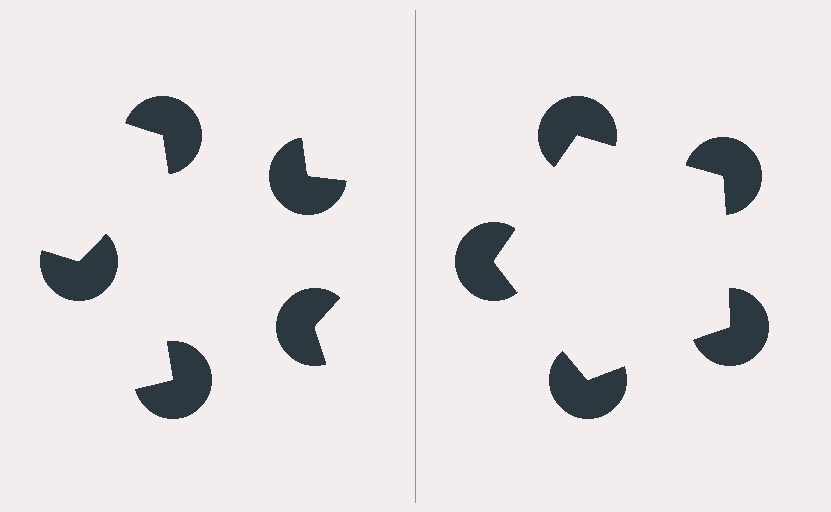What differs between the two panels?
The pac-man discs are positioned identically on both sides; only the wedge orientations differ. On the right they align to a pentagon; on the left they are misaligned.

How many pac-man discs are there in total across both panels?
10 — 5 on each side.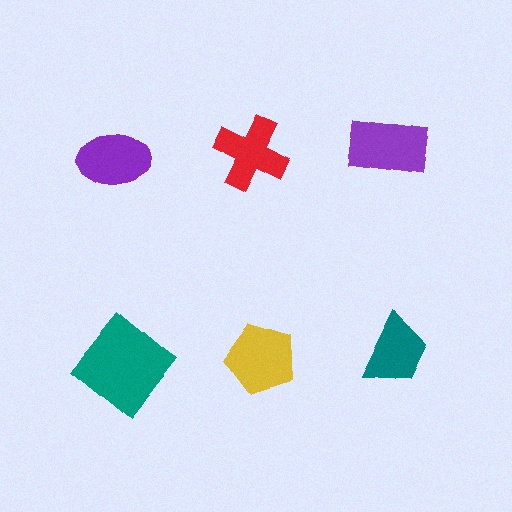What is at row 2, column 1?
A teal diamond.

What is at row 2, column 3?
A teal trapezoid.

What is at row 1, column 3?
A purple rectangle.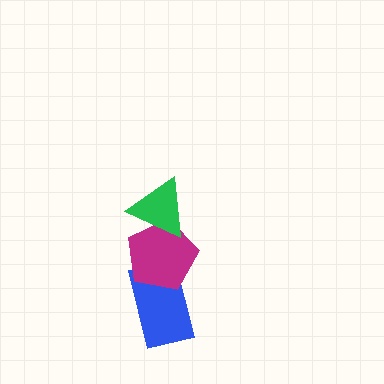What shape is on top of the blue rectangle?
The magenta pentagon is on top of the blue rectangle.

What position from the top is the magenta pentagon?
The magenta pentagon is 2nd from the top.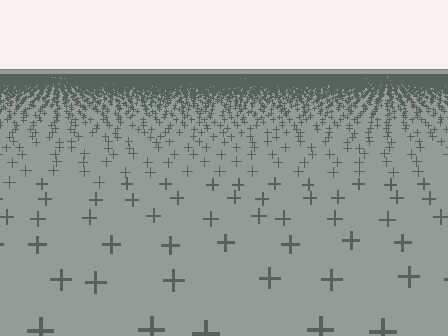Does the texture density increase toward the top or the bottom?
Density increases toward the top.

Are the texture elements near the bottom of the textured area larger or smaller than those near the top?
Larger. Near the bottom, elements are closer to the viewer and appear at a bigger on-screen size.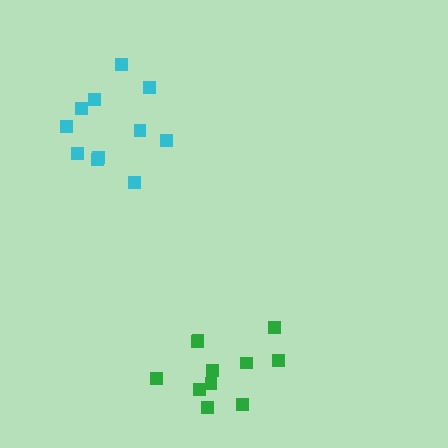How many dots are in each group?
Group 1: 11 dots, Group 2: 11 dots (22 total).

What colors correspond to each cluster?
The clusters are colored: green, cyan.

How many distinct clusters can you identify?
There are 2 distinct clusters.